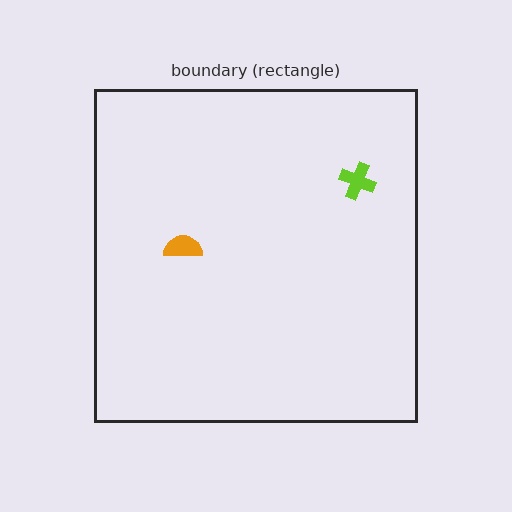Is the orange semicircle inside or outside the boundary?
Inside.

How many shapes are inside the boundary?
2 inside, 0 outside.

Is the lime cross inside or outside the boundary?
Inside.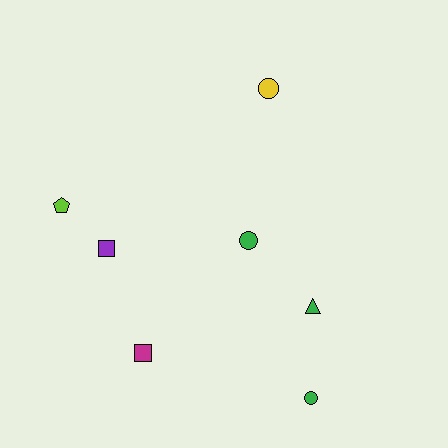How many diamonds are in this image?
There are no diamonds.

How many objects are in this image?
There are 7 objects.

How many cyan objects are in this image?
There are no cyan objects.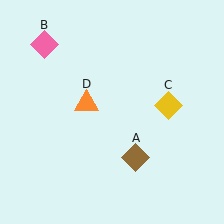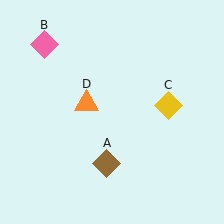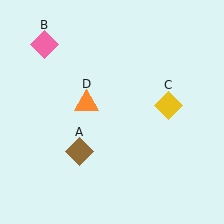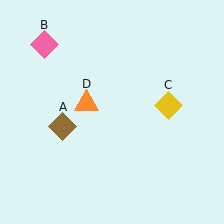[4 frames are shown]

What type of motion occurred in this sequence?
The brown diamond (object A) rotated clockwise around the center of the scene.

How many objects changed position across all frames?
1 object changed position: brown diamond (object A).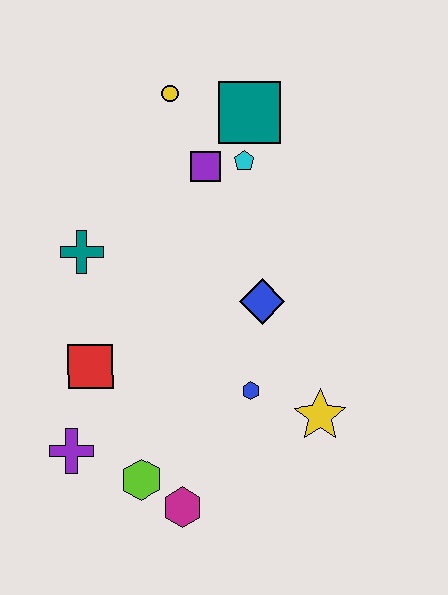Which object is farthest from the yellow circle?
The magenta hexagon is farthest from the yellow circle.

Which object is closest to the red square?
The purple cross is closest to the red square.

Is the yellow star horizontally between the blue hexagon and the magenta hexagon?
No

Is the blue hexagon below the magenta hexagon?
No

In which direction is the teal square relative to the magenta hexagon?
The teal square is above the magenta hexagon.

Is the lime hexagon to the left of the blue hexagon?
Yes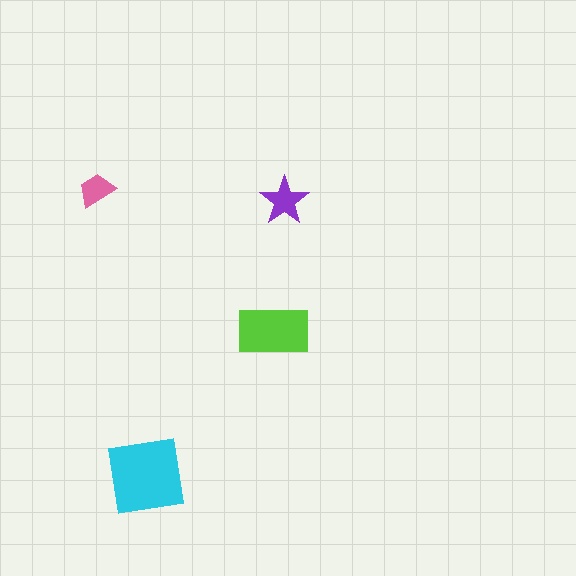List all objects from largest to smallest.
The cyan square, the lime rectangle, the purple star, the pink trapezoid.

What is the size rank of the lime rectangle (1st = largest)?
2nd.